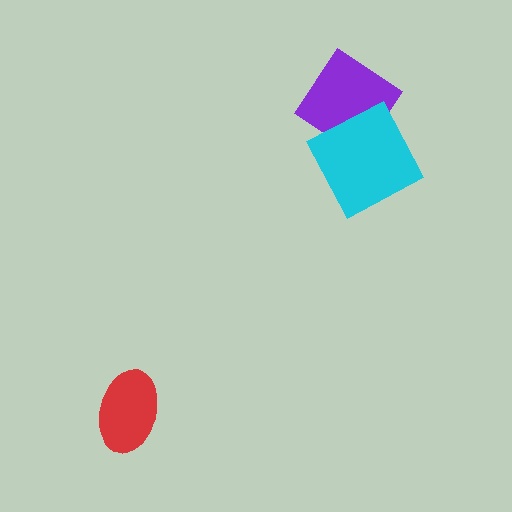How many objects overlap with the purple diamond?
1 object overlaps with the purple diamond.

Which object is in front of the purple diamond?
The cyan square is in front of the purple diamond.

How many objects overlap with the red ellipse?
0 objects overlap with the red ellipse.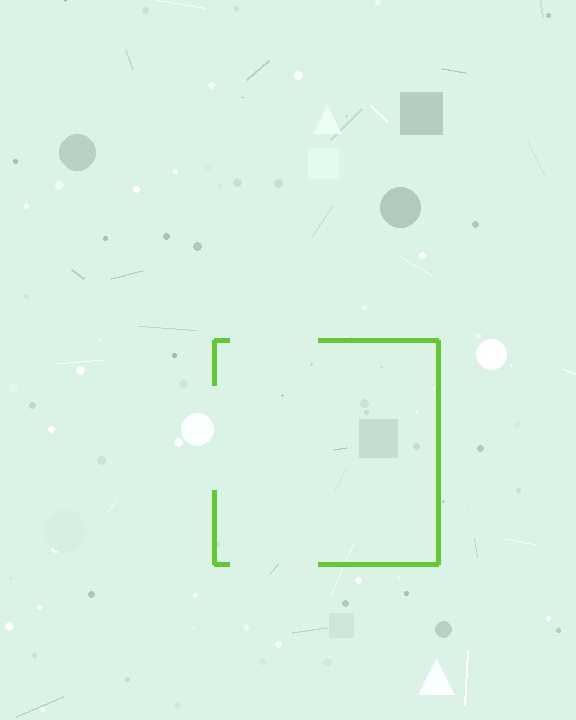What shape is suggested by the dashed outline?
The dashed outline suggests a square.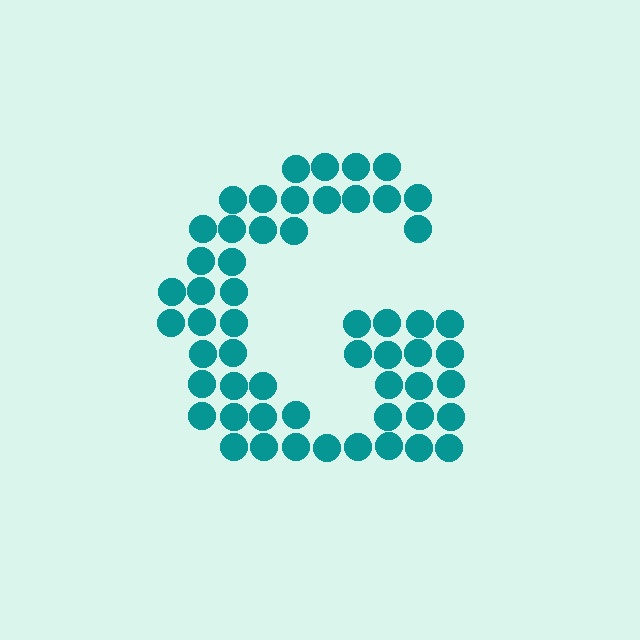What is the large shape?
The large shape is the letter G.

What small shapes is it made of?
It is made of small circles.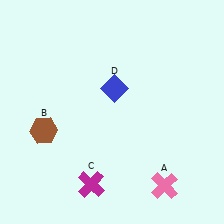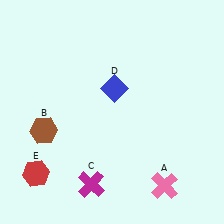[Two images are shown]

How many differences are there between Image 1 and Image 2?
There is 1 difference between the two images.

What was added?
A red hexagon (E) was added in Image 2.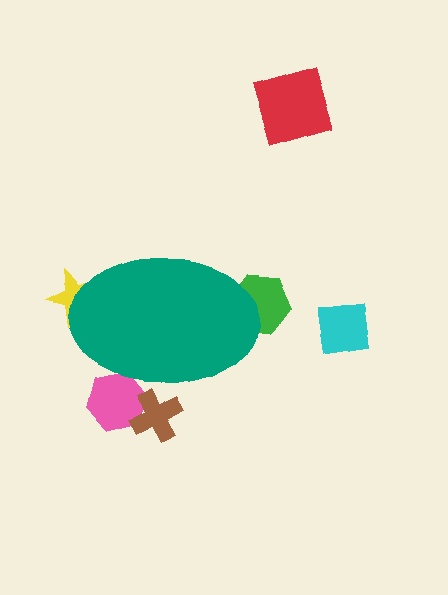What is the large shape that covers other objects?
A teal ellipse.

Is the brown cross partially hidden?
Yes, the brown cross is partially hidden behind the teal ellipse.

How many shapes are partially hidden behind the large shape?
4 shapes are partially hidden.